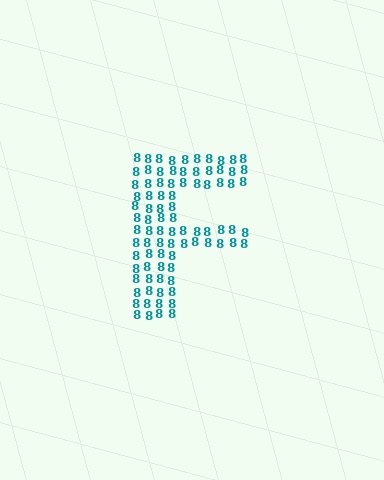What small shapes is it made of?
It is made of small digit 8's.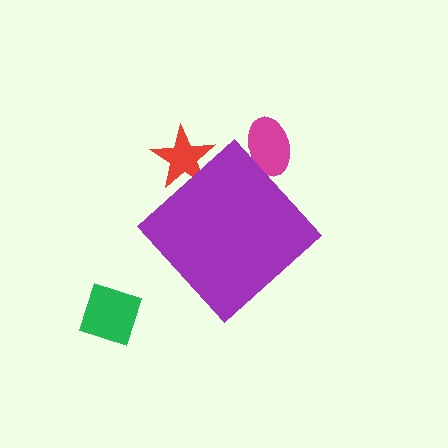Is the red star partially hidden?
Yes, the red star is partially hidden behind the purple diamond.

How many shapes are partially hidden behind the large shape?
2 shapes are partially hidden.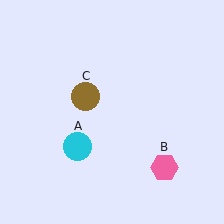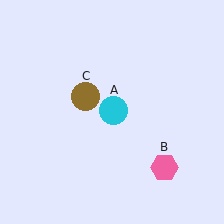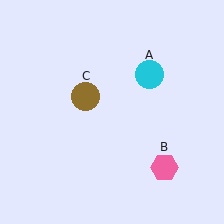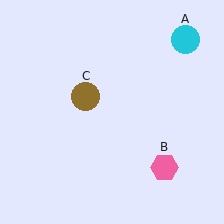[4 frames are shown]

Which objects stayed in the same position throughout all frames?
Pink hexagon (object B) and brown circle (object C) remained stationary.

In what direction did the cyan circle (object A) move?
The cyan circle (object A) moved up and to the right.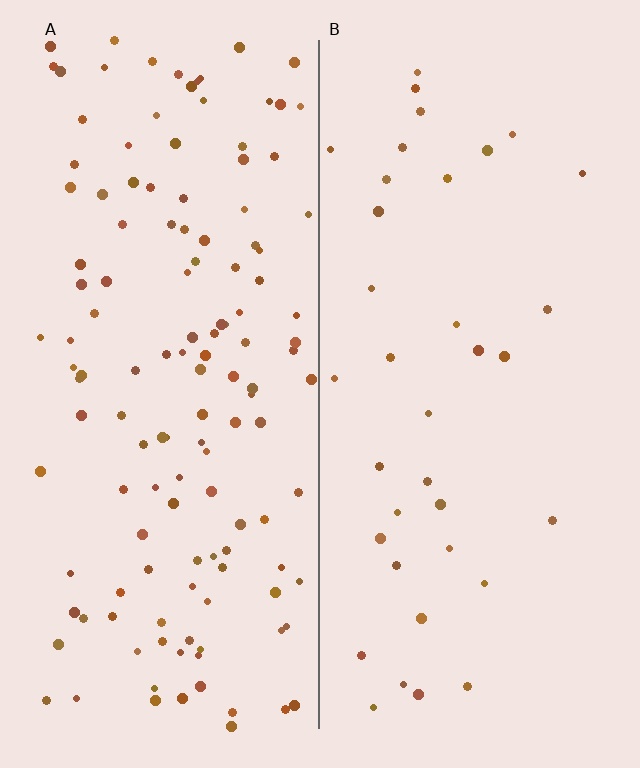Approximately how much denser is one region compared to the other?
Approximately 3.7× — region A over region B.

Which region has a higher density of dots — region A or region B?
A (the left).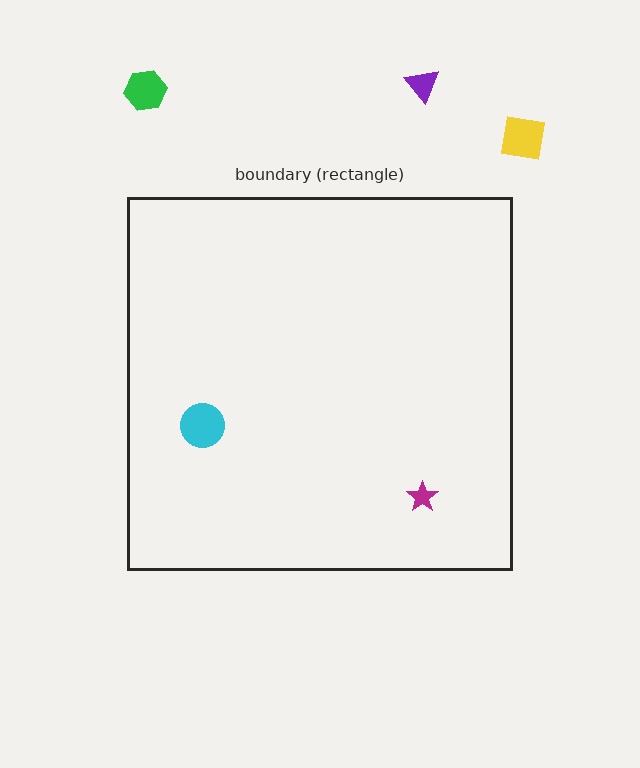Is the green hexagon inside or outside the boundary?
Outside.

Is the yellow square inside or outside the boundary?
Outside.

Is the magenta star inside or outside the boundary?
Inside.